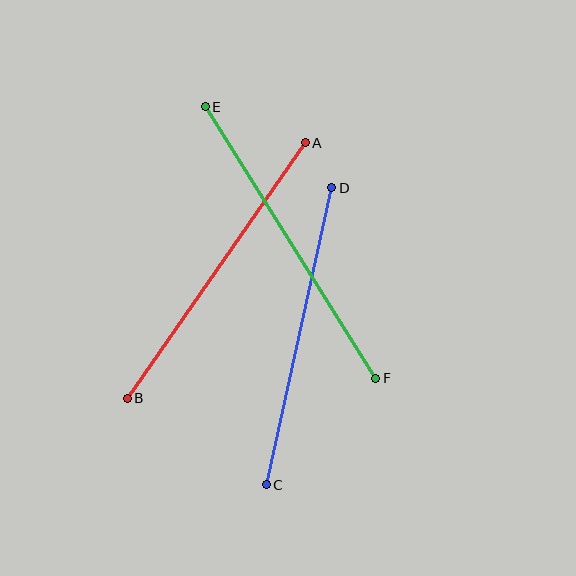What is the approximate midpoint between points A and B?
The midpoint is at approximately (216, 270) pixels.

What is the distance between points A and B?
The distance is approximately 311 pixels.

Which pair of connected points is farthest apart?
Points E and F are farthest apart.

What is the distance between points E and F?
The distance is approximately 320 pixels.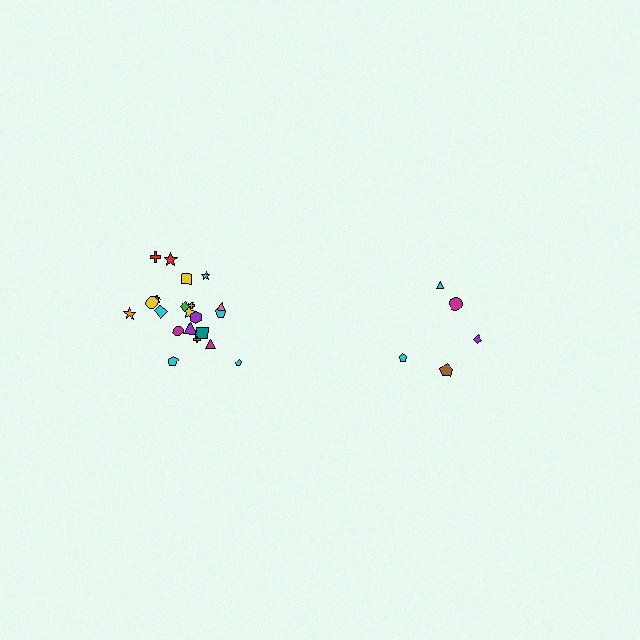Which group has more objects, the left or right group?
The left group.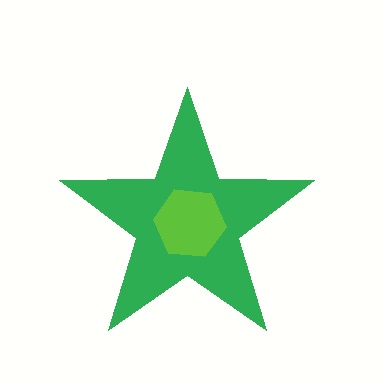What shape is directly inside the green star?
The lime hexagon.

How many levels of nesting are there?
2.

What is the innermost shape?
The lime hexagon.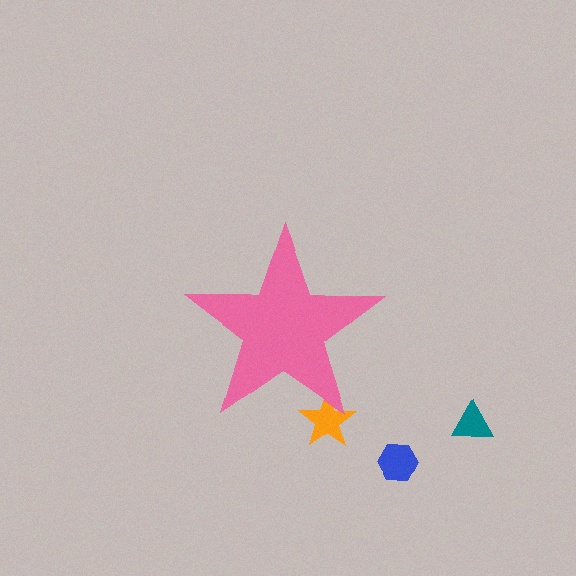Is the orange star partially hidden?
Yes, the orange star is partially hidden behind the pink star.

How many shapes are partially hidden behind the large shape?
1 shape is partially hidden.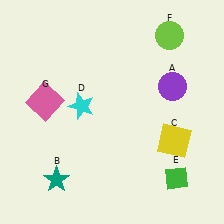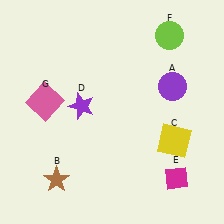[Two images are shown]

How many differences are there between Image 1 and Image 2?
There are 3 differences between the two images.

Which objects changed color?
B changed from teal to brown. D changed from cyan to purple. E changed from green to magenta.